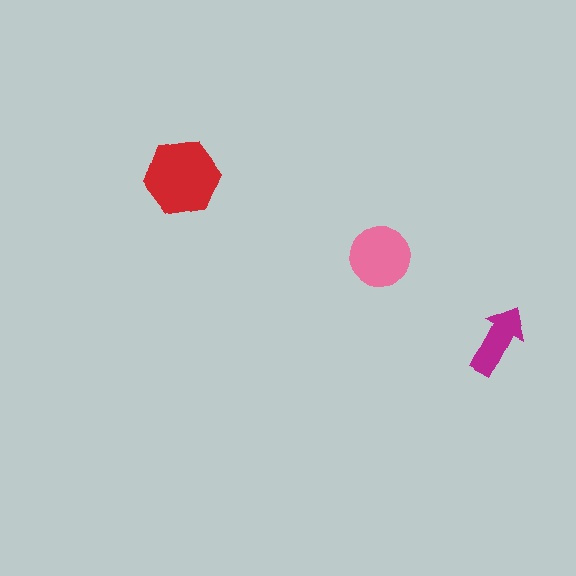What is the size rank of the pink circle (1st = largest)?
2nd.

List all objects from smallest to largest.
The magenta arrow, the pink circle, the red hexagon.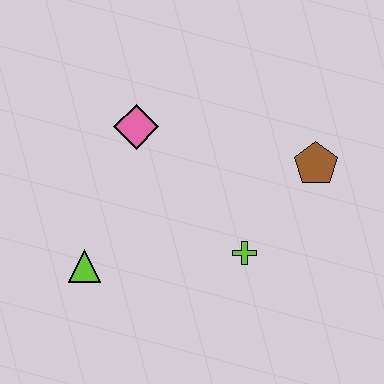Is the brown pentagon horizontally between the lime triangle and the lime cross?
No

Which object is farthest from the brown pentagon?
The lime triangle is farthest from the brown pentagon.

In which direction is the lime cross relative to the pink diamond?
The lime cross is below the pink diamond.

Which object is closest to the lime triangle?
The pink diamond is closest to the lime triangle.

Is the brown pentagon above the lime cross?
Yes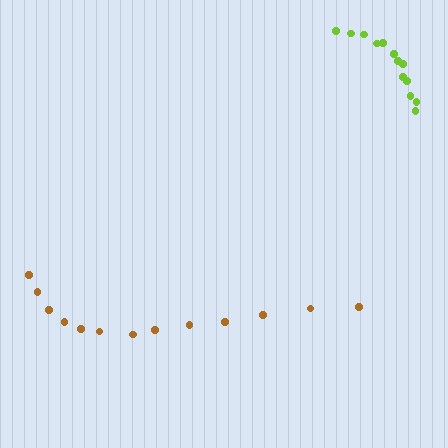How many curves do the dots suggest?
There are 2 distinct paths.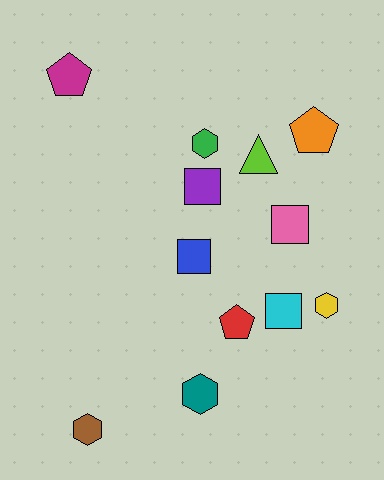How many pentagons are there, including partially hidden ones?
There are 3 pentagons.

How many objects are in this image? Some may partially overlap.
There are 12 objects.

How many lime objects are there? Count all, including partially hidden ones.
There is 1 lime object.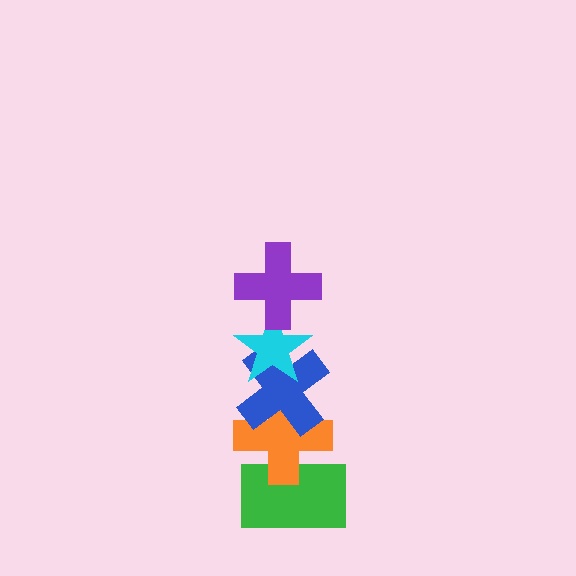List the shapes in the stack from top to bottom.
From top to bottom: the purple cross, the cyan star, the blue cross, the orange cross, the green rectangle.